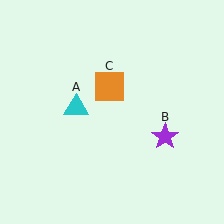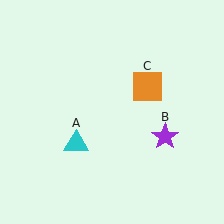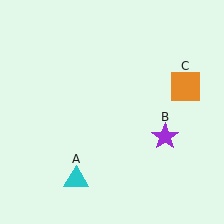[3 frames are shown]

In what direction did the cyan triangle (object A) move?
The cyan triangle (object A) moved down.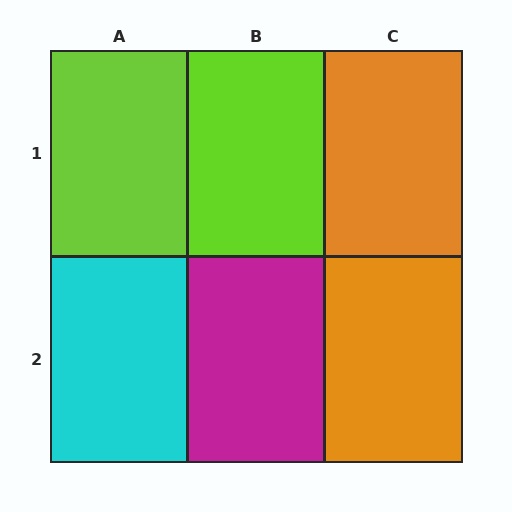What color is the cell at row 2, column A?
Cyan.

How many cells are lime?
2 cells are lime.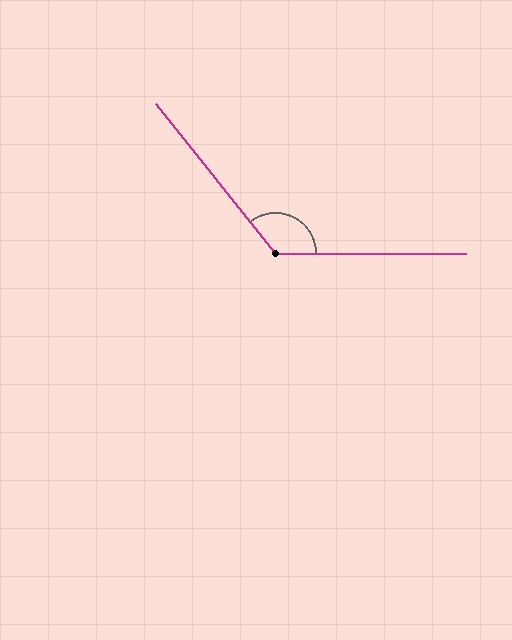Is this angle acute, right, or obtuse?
It is obtuse.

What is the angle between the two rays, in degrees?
Approximately 129 degrees.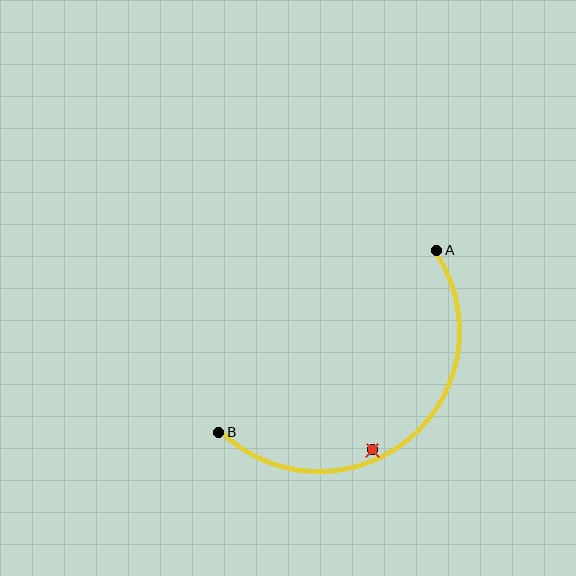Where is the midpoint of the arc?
The arc midpoint is the point on the curve farthest from the straight line joining A and B. It sits below and to the right of that line.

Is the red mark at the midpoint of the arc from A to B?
No — the red mark does not lie on the arc at all. It sits slightly inside the curve.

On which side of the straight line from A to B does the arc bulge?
The arc bulges below and to the right of the straight line connecting A and B.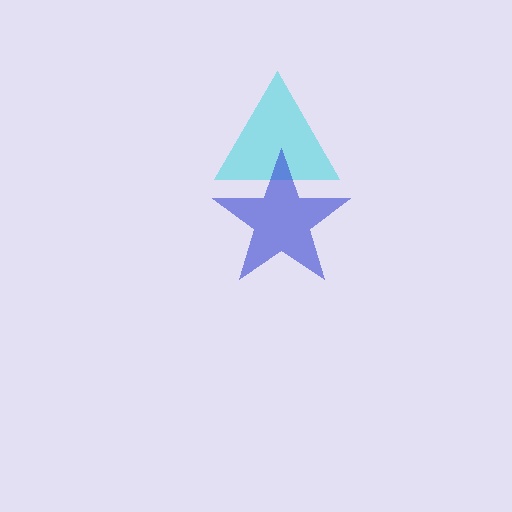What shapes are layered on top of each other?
The layered shapes are: a cyan triangle, a blue star.